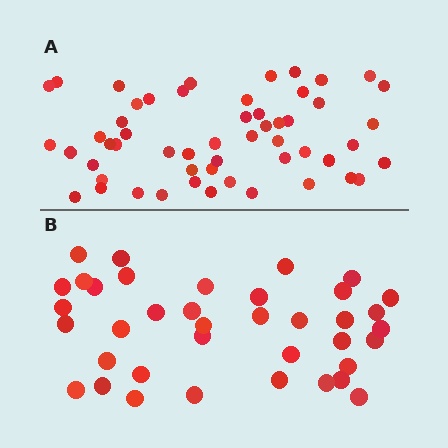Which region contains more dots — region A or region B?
Region A (the top region) has more dots.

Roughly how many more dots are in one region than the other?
Region A has approximately 15 more dots than region B.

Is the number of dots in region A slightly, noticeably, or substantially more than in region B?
Region A has noticeably more, but not dramatically so. The ratio is roughly 1.4 to 1.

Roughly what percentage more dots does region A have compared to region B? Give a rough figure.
About 40% more.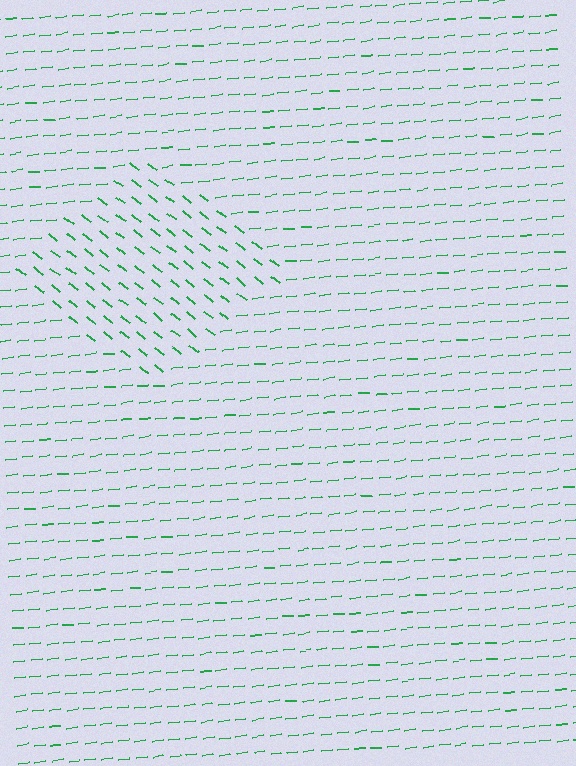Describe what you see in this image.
The image is filled with small green line segments. A diamond region in the image has lines oriented differently from the surrounding lines, creating a visible texture boundary.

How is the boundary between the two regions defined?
The boundary is defined purely by a change in line orientation (approximately 45 degrees difference). All lines are the same color and thickness.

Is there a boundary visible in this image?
Yes, there is a texture boundary formed by a change in line orientation.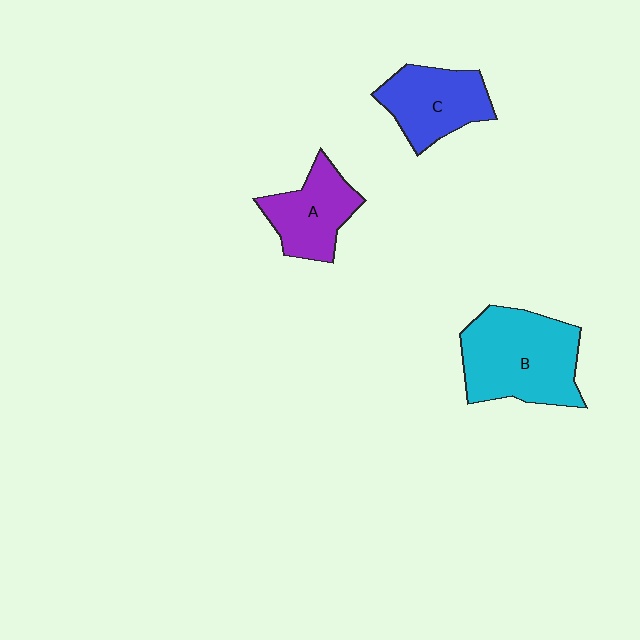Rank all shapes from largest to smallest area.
From largest to smallest: B (cyan), C (blue), A (purple).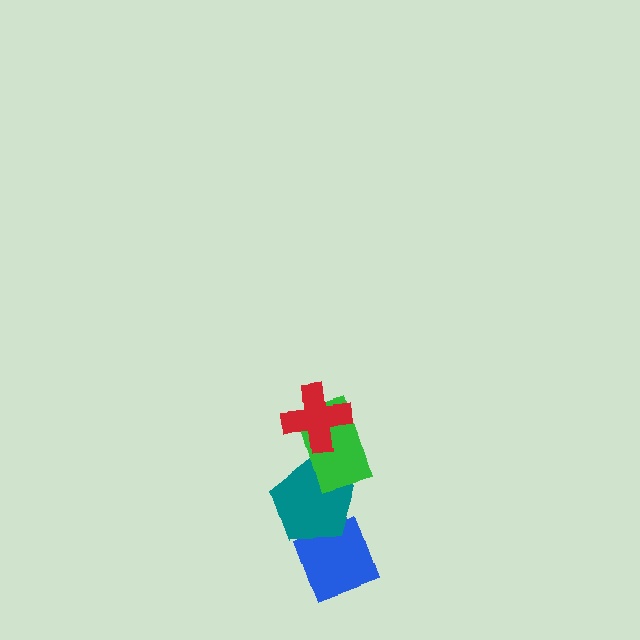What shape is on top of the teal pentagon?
The green rectangle is on top of the teal pentagon.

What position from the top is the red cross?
The red cross is 1st from the top.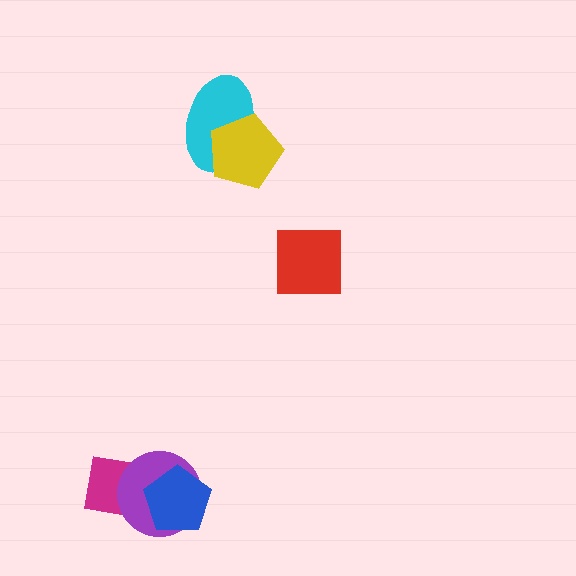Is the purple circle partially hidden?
Yes, it is partially covered by another shape.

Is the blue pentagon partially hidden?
No, no other shape covers it.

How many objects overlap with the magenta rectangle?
2 objects overlap with the magenta rectangle.